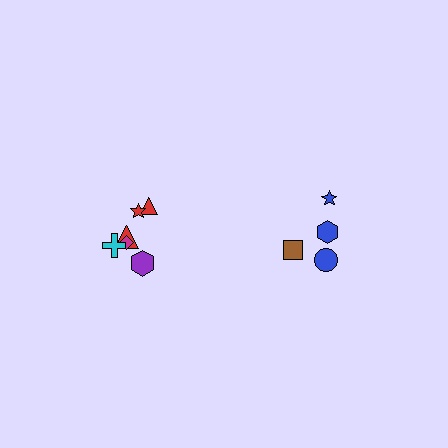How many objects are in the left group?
There are 6 objects.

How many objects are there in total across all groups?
There are 10 objects.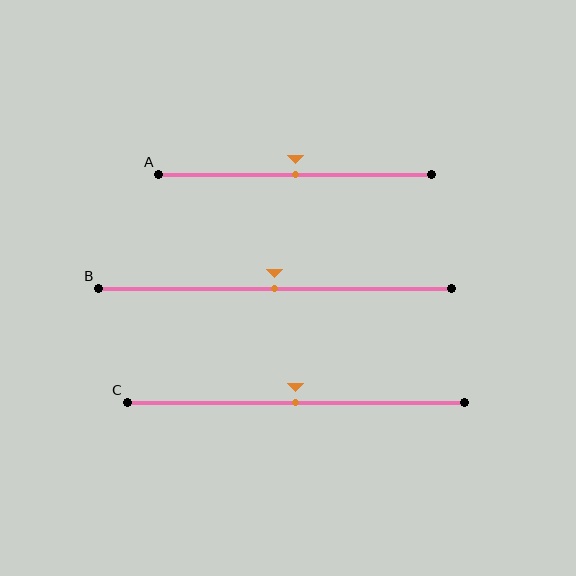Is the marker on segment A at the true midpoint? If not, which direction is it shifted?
Yes, the marker on segment A is at the true midpoint.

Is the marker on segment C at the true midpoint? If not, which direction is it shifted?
Yes, the marker on segment C is at the true midpoint.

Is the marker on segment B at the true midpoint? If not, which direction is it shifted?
Yes, the marker on segment B is at the true midpoint.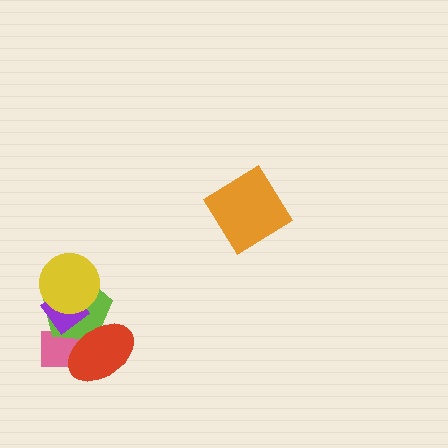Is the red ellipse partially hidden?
No, no other shape covers it.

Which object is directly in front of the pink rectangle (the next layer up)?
The lime pentagon is directly in front of the pink rectangle.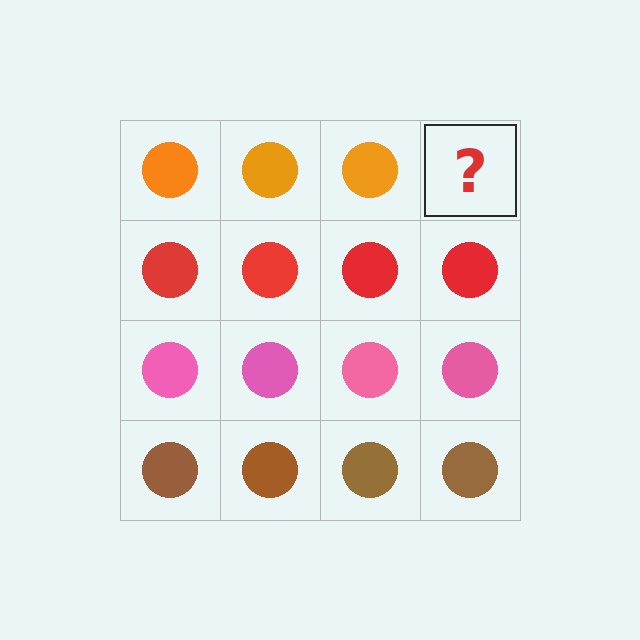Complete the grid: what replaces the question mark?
The question mark should be replaced with an orange circle.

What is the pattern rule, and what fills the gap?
The rule is that each row has a consistent color. The gap should be filled with an orange circle.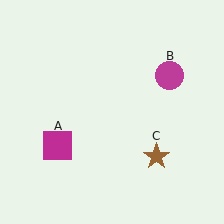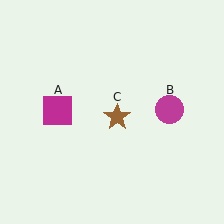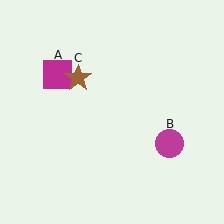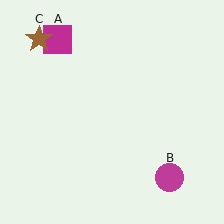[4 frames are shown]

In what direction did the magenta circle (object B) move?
The magenta circle (object B) moved down.